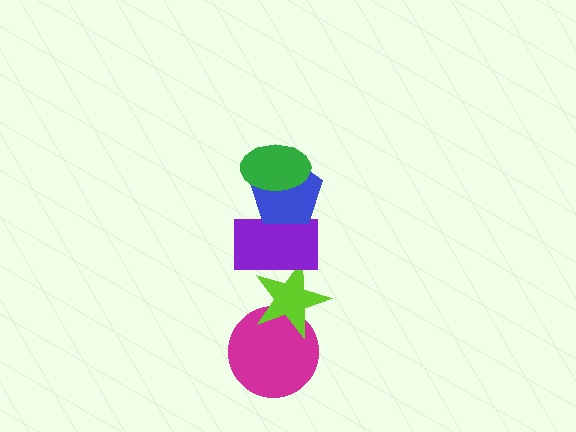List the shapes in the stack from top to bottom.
From top to bottom: the green ellipse, the blue pentagon, the purple rectangle, the lime star, the magenta circle.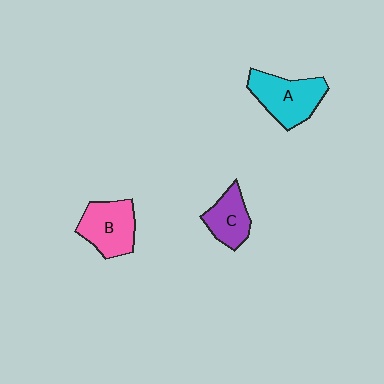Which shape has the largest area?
Shape A (cyan).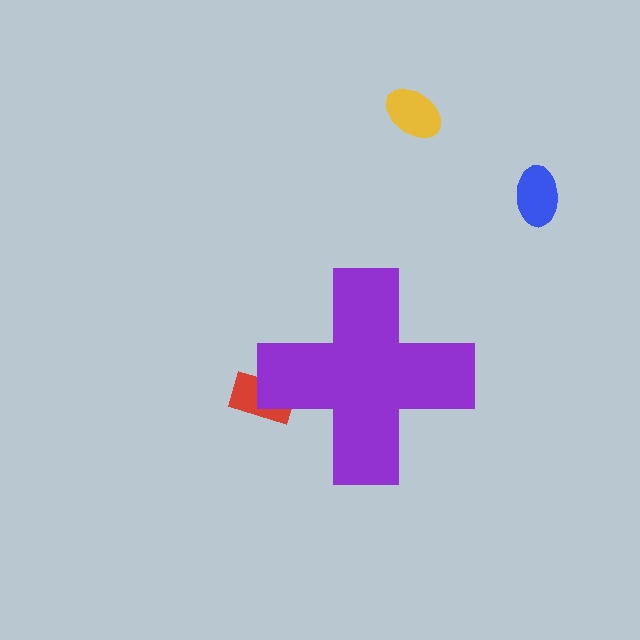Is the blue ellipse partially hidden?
No, the blue ellipse is fully visible.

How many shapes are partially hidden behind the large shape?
1 shape is partially hidden.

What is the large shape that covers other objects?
A purple cross.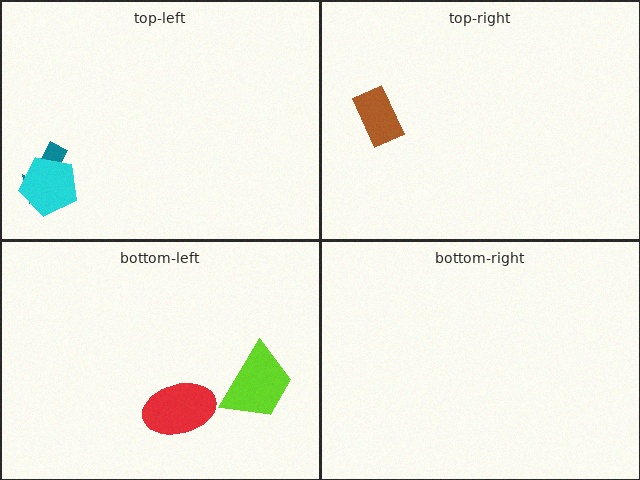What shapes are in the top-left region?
The teal arrow, the cyan pentagon.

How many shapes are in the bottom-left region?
2.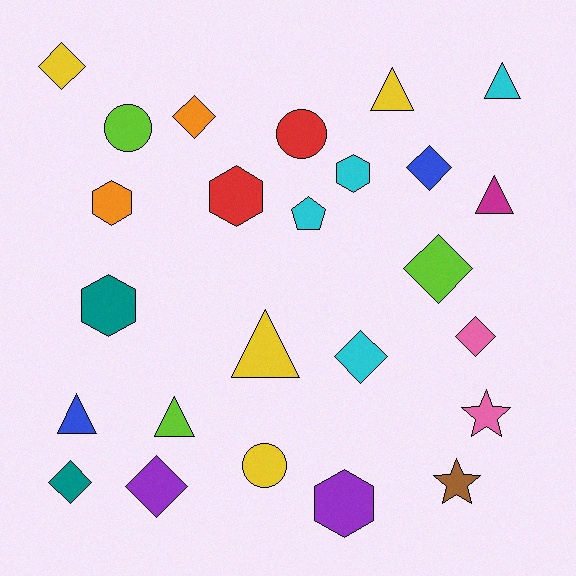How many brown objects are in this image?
There is 1 brown object.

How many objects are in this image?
There are 25 objects.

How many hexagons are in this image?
There are 5 hexagons.